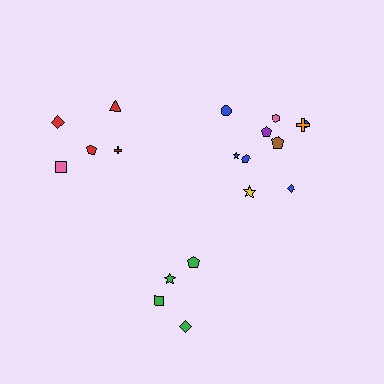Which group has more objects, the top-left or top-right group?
The top-right group.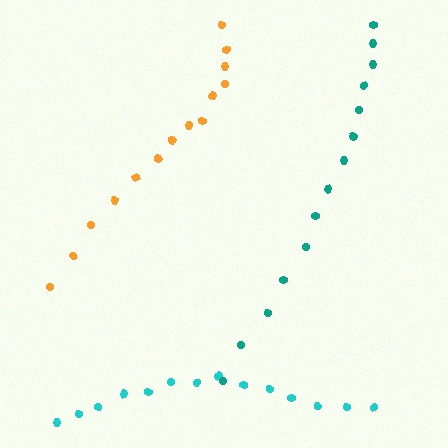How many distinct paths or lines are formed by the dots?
There are 3 distinct paths.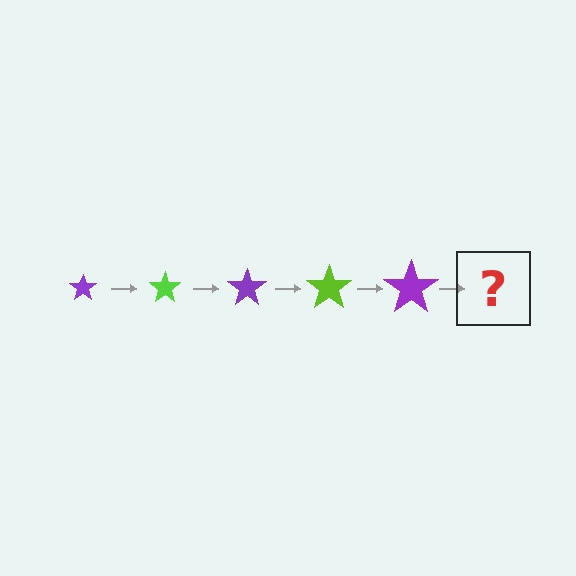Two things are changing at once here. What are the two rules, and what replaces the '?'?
The two rules are that the star grows larger each step and the color cycles through purple and lime. The '?' should be a lime star, larger than the previous one.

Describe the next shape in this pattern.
It should be a lime star, larger than the previous one.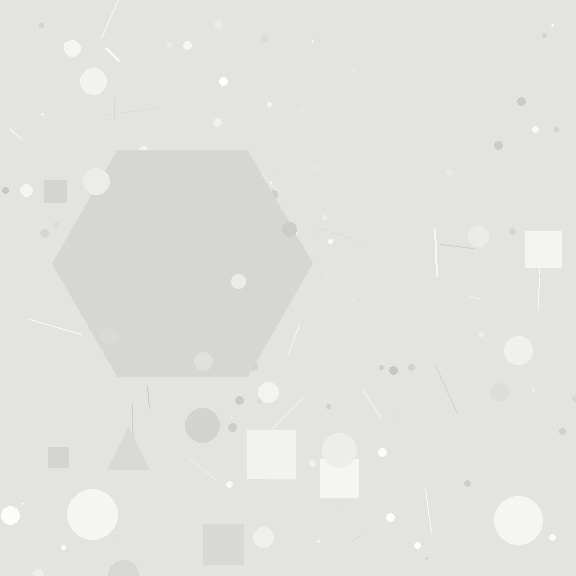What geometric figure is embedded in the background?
A hexagon is embedded in the background.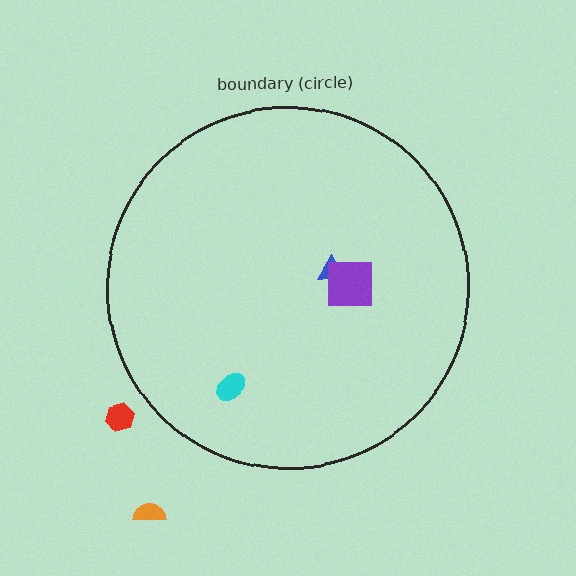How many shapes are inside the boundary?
3 inside, 2 outside.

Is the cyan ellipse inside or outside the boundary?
Inside.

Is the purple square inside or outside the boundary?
Inside.